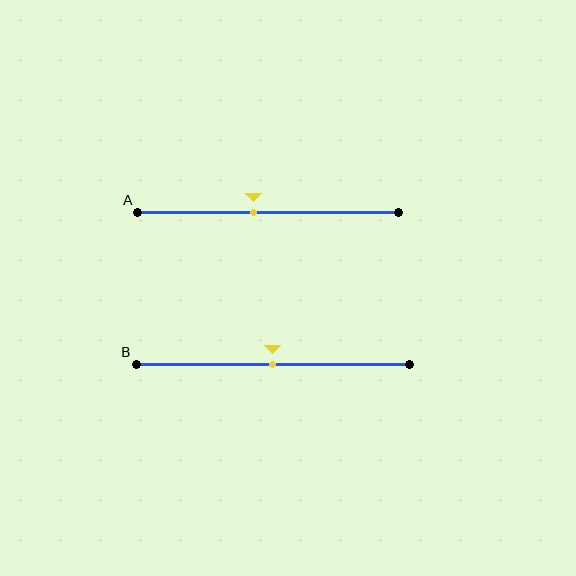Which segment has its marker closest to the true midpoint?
Segment B has its marker closest to the true midpoint.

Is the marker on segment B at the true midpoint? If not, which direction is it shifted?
Yes, the marker on segment B is at the true midpoint.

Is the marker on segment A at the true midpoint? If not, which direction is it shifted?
No, the marker on segment A is shifted to the left by about 6% of the segment length.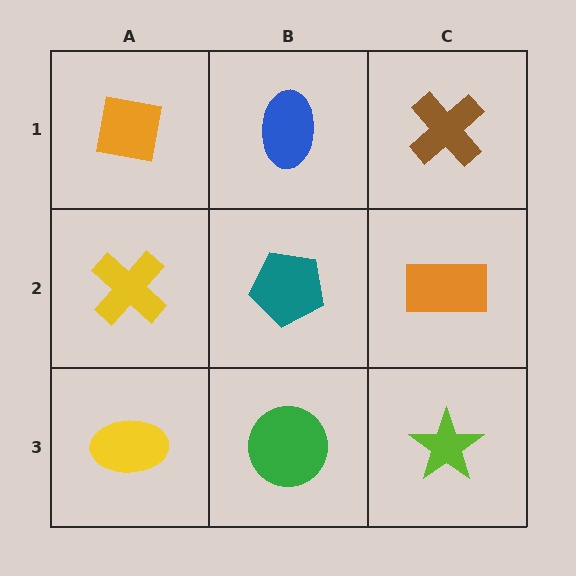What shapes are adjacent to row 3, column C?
An orange rectangle (row 2, column C), a green circle (row 3, column B).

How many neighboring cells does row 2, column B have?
4.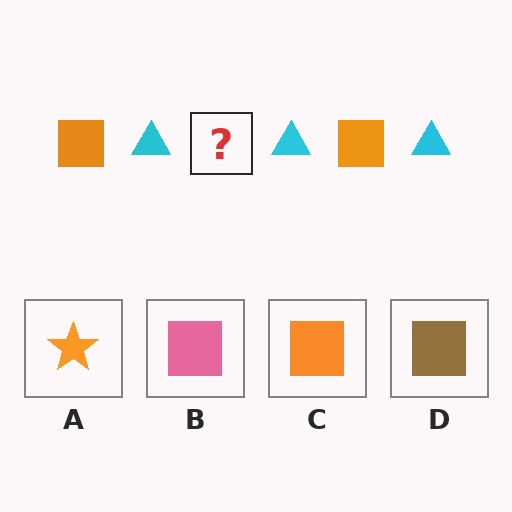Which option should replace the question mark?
Option C.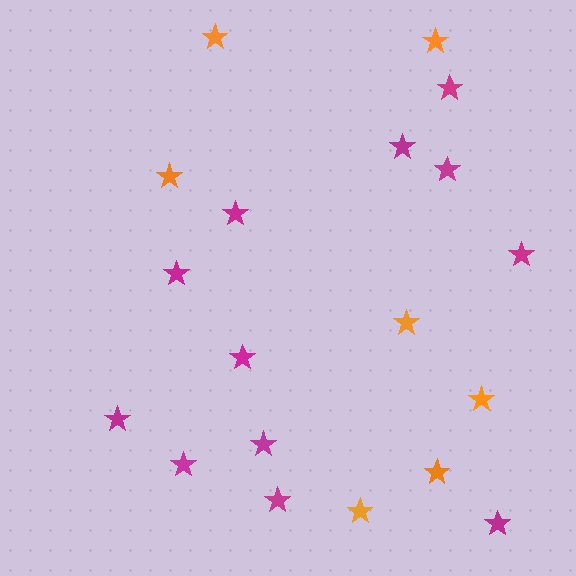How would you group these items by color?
There are 2 groups: one group of magenta stars (12) and one group of orange stars (7).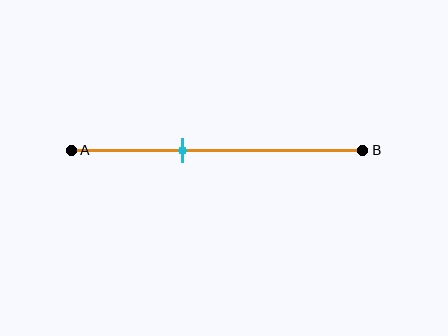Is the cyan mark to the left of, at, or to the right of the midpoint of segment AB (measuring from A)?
The cyan mark is to the left of the midpoint of segment AB.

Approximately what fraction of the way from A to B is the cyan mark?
The cyan mark is approximately 40% of the way from A to B.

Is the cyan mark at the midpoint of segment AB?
No, the mark is at about 40% from A, not at the 50% midpoint.